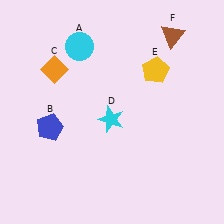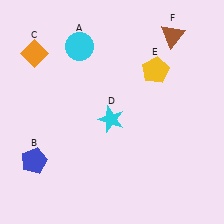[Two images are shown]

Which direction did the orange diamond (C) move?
The orange diamond (C) moved left.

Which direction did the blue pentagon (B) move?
The blue pentagon (B) moved down.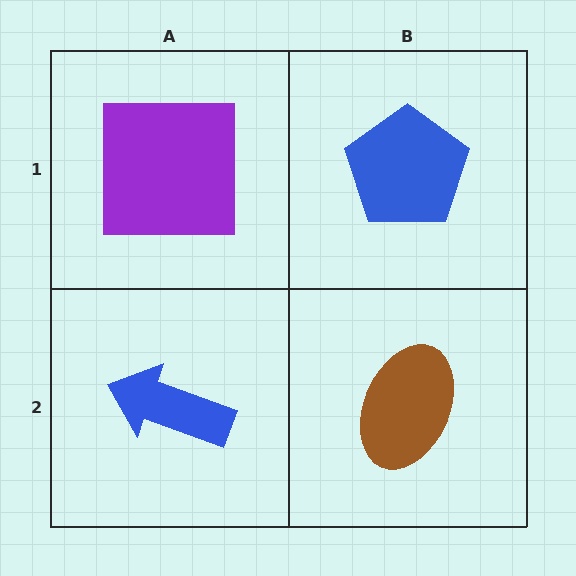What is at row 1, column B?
A blue pentagon.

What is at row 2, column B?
A brown ellipse.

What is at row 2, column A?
A blue arrow.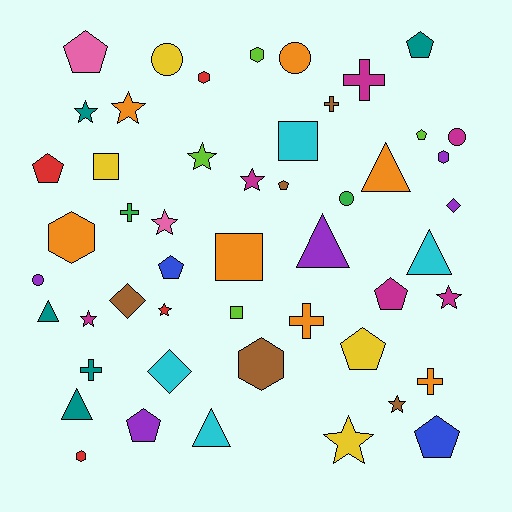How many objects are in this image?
There are 50 objects.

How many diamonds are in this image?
There are 3 diamonds.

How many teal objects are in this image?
There are 5 teal objects.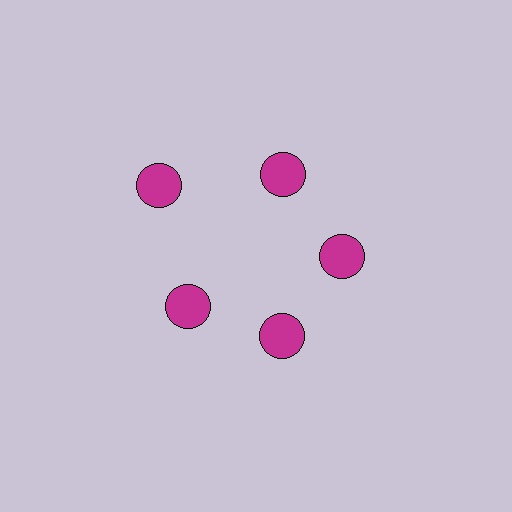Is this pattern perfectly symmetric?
No. The 5 magenta circles are arranged in a ring, but one element near the 10 o'clock position is pushed outward from the center, breaking the 5-fold rotational symmetry.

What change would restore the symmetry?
The symmetry would be restored by moving it inward, back onto the ring so that all 5 circles sit at equal angles and equal distance from the center.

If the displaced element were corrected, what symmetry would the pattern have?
It would have 5-fold rotational symmetry — the pattern would map onto itself every 72 degrees.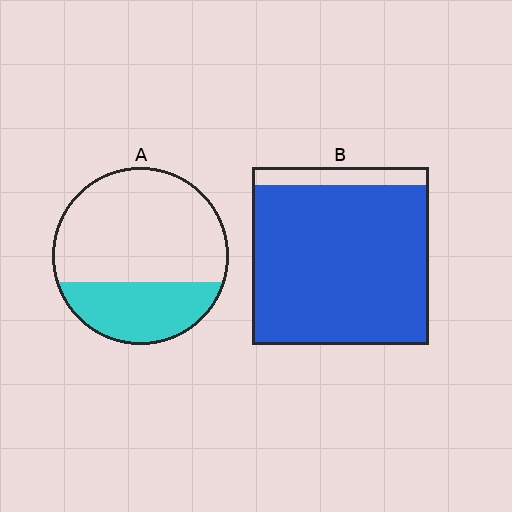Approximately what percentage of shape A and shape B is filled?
A is approximately 30% and B is approximately 90%.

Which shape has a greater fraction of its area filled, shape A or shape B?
Shape B.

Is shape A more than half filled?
No.